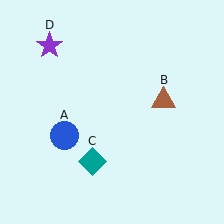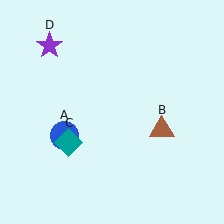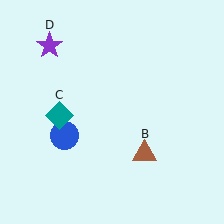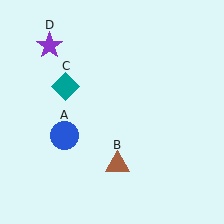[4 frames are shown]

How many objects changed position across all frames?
2 objects changed position: brown triangle (object B), teal diamond (object C).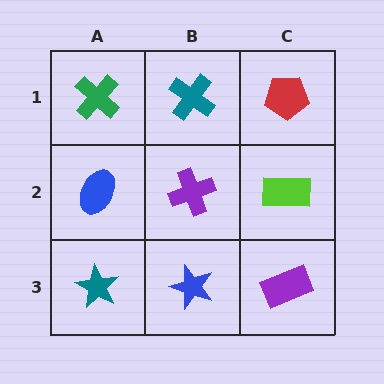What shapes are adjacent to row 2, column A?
A green cross (row 1, column A), a teal star (row 3, column A), a purple cross (row 2, column B).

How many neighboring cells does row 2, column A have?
3.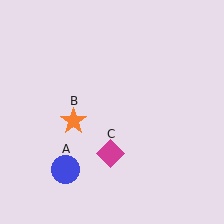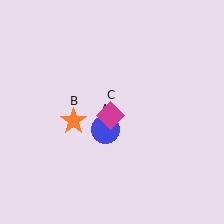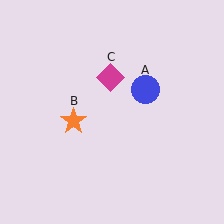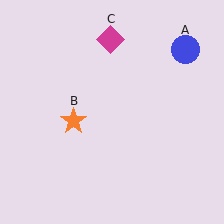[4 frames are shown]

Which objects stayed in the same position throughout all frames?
Orange star (object B) remained stationary.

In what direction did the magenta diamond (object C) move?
The magenta diamond (object C) moved up.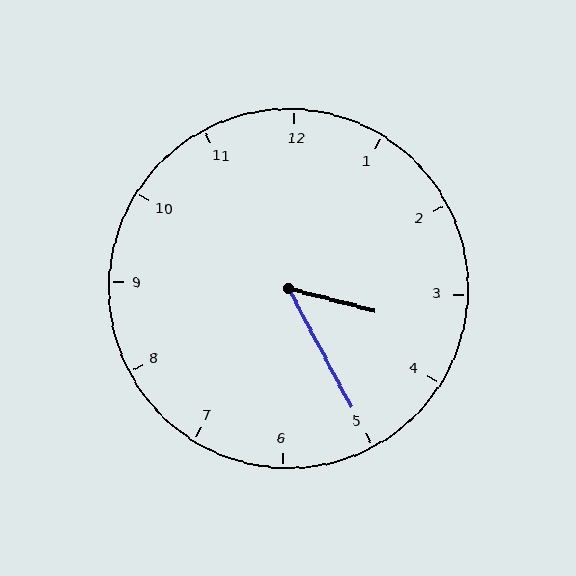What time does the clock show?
3:25.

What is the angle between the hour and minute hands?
Approximately 48 degrees.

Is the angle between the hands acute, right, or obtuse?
It is acute.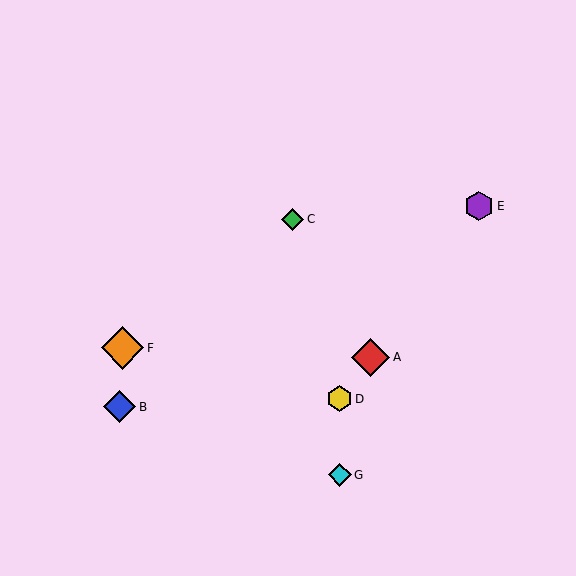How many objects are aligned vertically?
2 objects (D, G) are aligned vertically.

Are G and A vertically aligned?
No, G is at x≈340 and A is at x≈371.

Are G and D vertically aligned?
Yes, both are at x≈340.